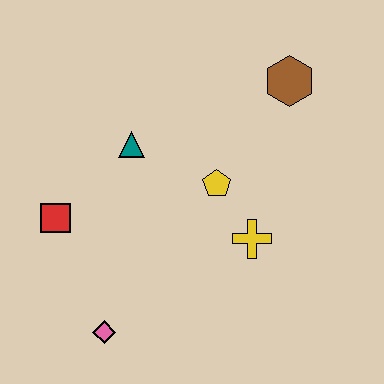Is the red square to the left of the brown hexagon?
Yes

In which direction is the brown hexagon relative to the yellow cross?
The brown hexagon is above the yellow cross.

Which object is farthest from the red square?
The brown hexagon is farthest from the red square.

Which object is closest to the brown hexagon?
The yellow pentagon is closest to the brown hexagon.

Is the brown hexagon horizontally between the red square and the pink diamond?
No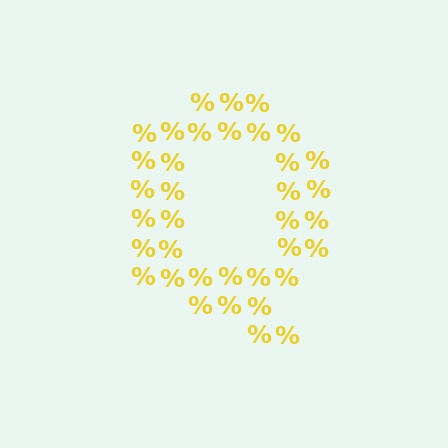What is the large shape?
The large shape is the letter Q.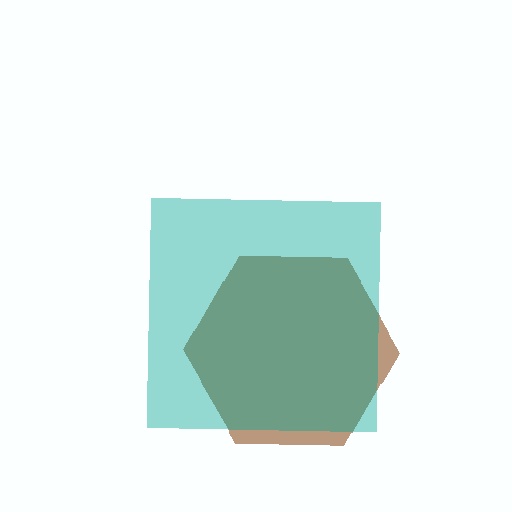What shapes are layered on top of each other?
The layered shapes are: a brown hexagon, a teal square.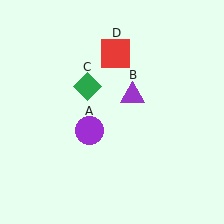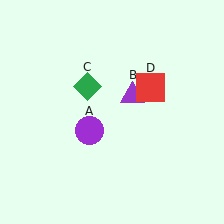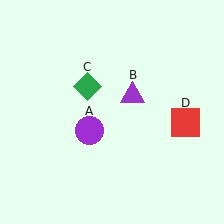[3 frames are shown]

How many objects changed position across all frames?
1 object changed position: red square (object D).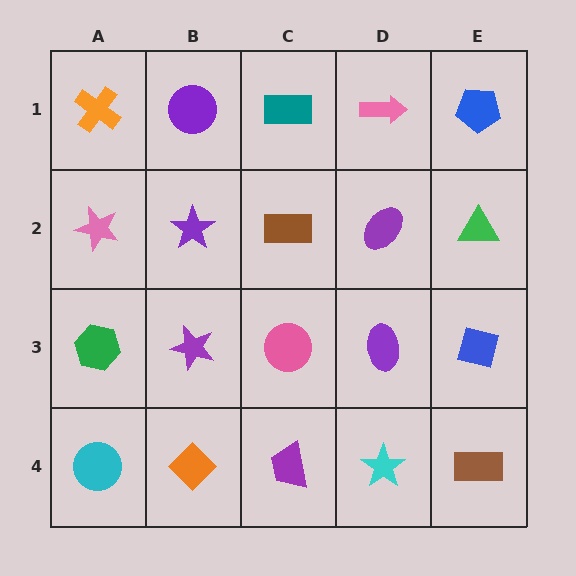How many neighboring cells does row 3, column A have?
3.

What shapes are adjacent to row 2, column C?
A teal rectangle (row 1, column C), a pink circle (row 3, column C), a purple star (row 2, column B), a purple ellipse (row 2, column D).